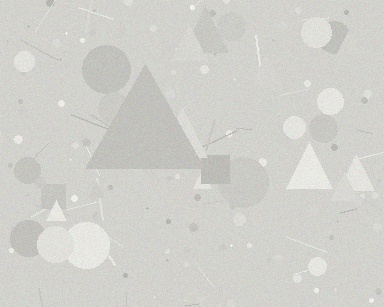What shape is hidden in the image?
A triangle is hidden in the image.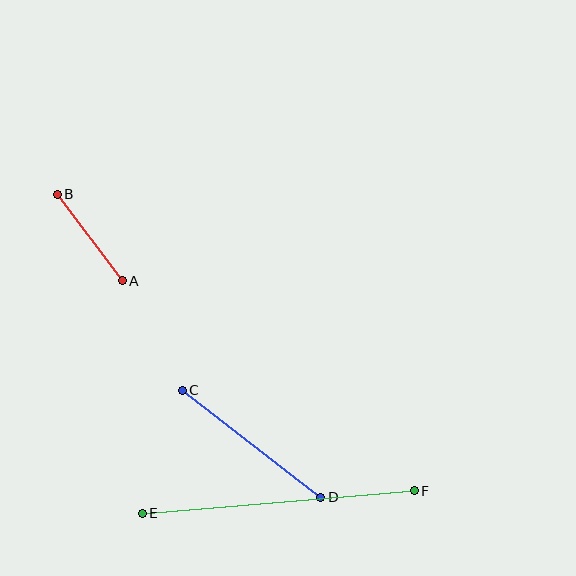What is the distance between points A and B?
The distance is approximately 108 pixels.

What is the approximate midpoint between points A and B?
The midpoint is at approximately (90, 237) pixels.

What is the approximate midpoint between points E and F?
The midpoint is at approximately (278, 502) pixels.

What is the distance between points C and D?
The distance is approximately 175 pixels.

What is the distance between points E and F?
The distance is approximately 273 pixels.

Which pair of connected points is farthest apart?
Points E and F are farthest apart.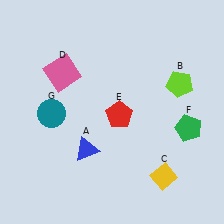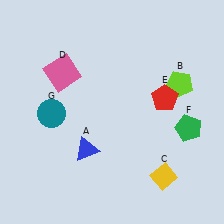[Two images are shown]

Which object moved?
The red pentagon (E) moved right.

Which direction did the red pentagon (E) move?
The red pentagon (E) moved right.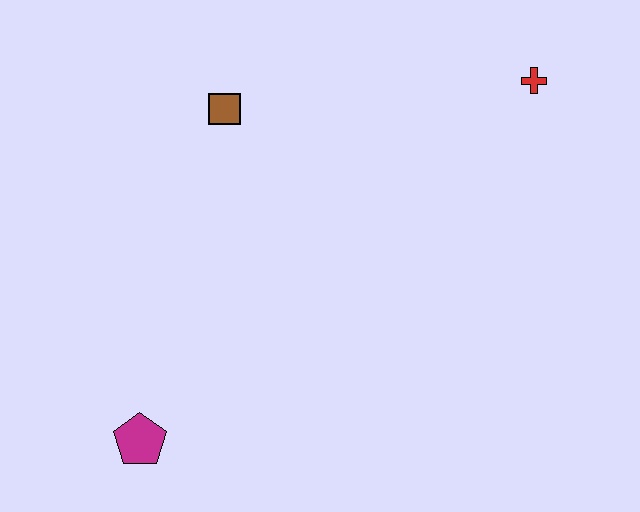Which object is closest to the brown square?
The red cross is closest to the brown square.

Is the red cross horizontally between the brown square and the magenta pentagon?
No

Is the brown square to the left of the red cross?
Yes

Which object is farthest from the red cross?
The magenta pentagon is farthest from the red cross.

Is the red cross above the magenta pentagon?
Yes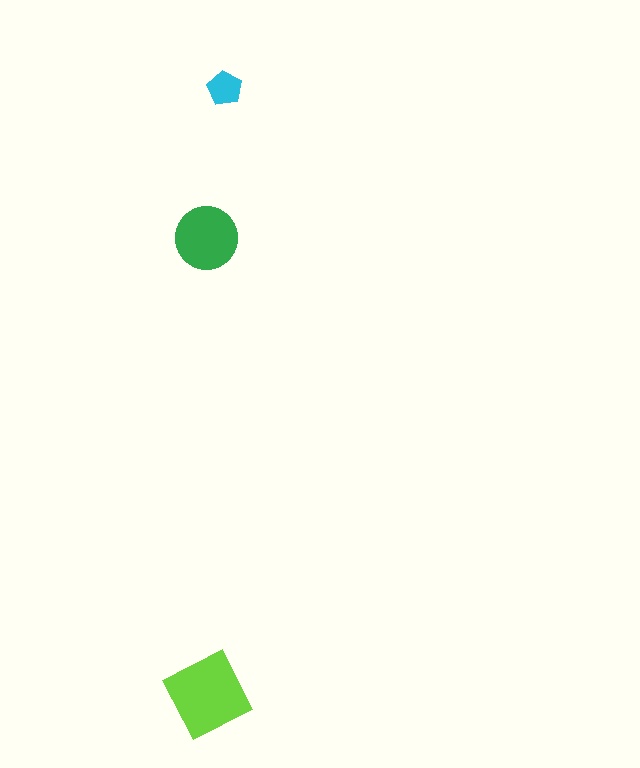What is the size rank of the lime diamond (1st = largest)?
1st.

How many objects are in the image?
There are 3 objects in the image.